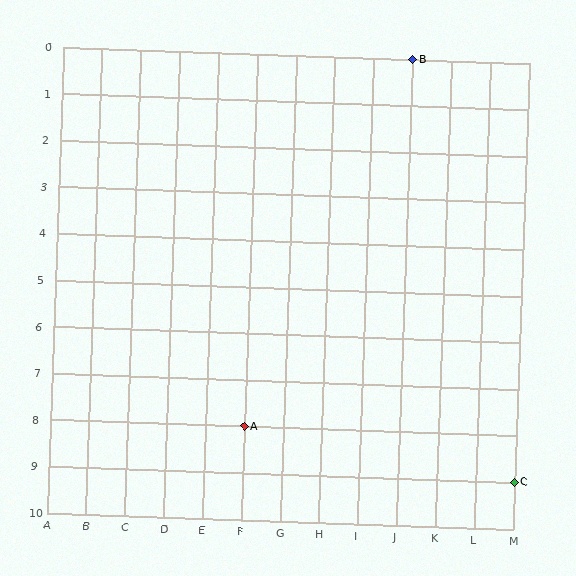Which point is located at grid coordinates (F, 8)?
Point A is at (F, 8).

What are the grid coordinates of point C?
Point C is at grid coordinates (M, 9).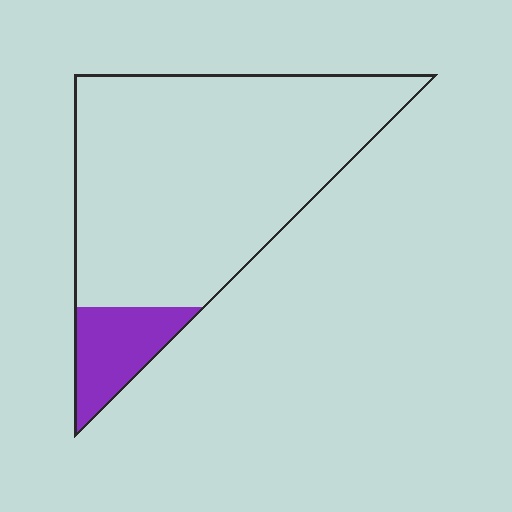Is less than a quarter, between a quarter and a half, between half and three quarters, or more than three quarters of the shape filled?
Less than a quarter.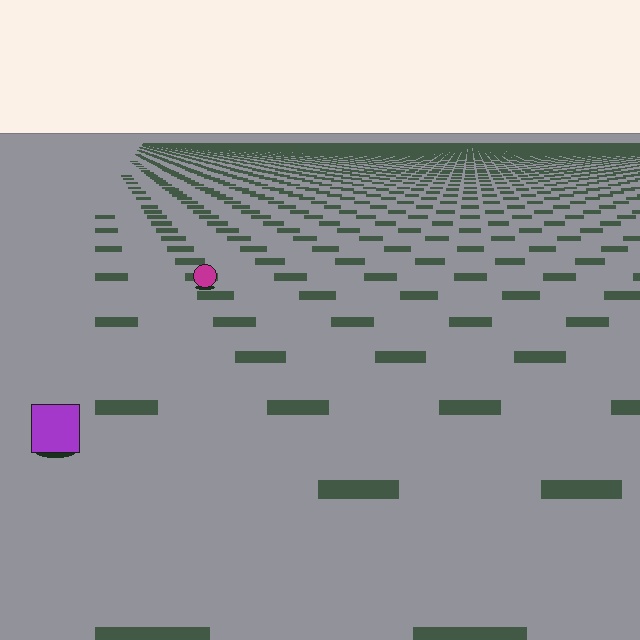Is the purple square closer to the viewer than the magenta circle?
Yes. The purple square is closer — you can tell from the texture gradient: the ground texture is coarser near it.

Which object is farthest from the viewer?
The magenta circle is farthest from the viewer. It appears smaller and the ground texture around it is denser.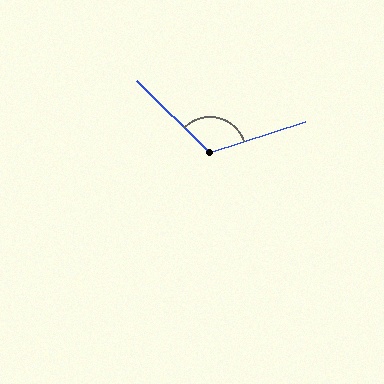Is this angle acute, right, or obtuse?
It is obtuse.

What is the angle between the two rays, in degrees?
Approximately 117 degrees.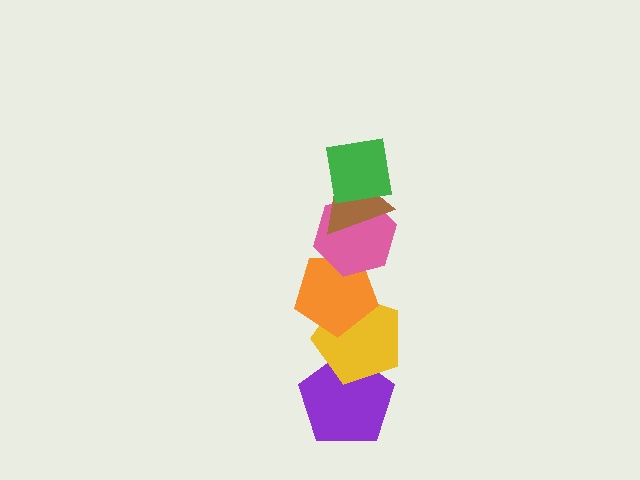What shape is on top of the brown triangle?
The green square is on top of the brown triangle.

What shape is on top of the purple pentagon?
The yellow pentagon is on top of the purple pentagon.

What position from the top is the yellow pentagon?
The yellow pentagon is 5th from the top.